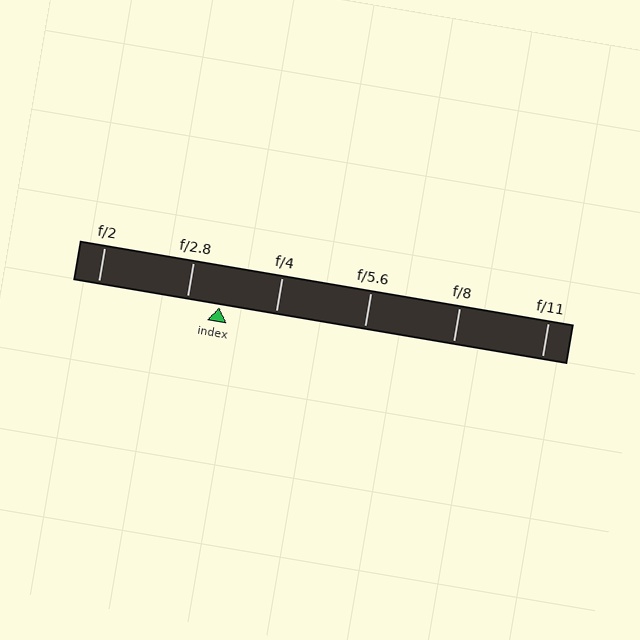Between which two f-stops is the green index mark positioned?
The index mark is between f/2.8 and f/4.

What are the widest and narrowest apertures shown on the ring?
The widest aperture shown is f/2 and the narrowest is f/11.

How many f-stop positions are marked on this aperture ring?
There are 6 f-stop positions marked.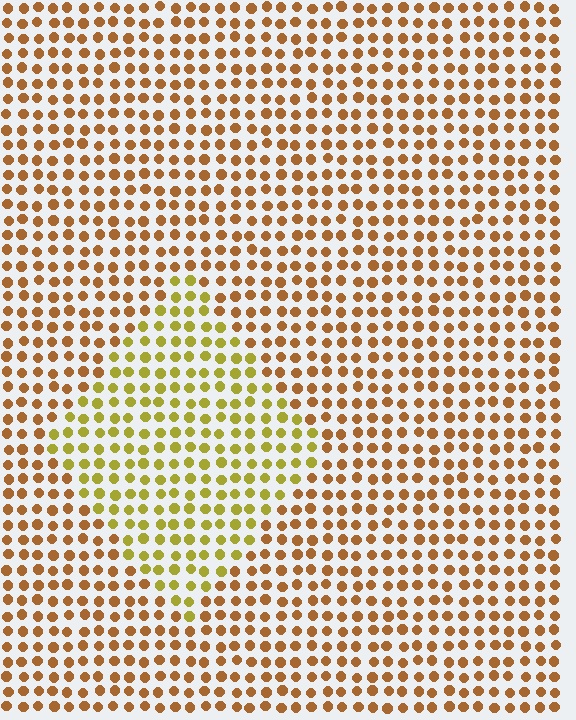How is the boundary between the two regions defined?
The boundary is defined purely by a slight shift in hue (about 33 degrees). Spacing, size, and orientation are identical on both sides.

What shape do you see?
I see a diamond.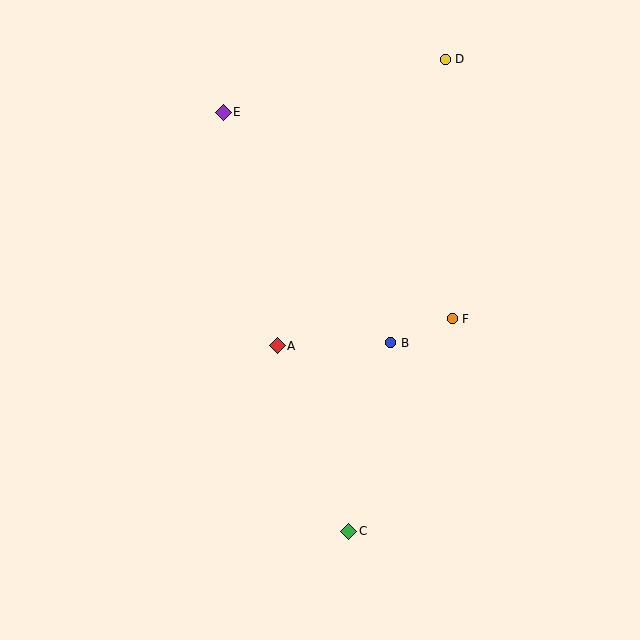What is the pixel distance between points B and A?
The distance between B and A is 113 pixels.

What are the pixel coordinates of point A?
Point A is at (277, 346).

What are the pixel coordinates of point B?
Point B is at (391, 343).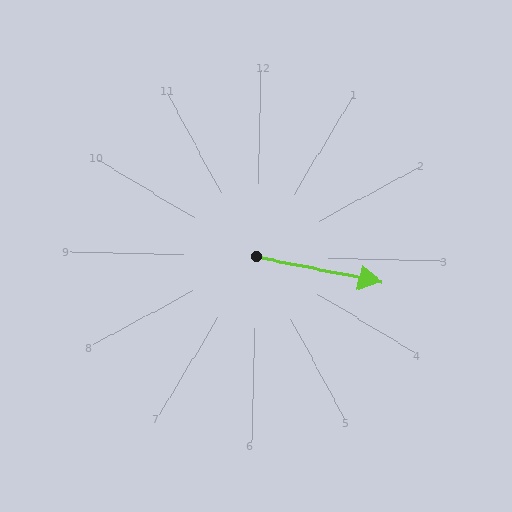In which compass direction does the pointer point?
East.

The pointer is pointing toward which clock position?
Roughly 3 o'clock.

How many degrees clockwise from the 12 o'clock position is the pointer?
Approximately 100 degrees.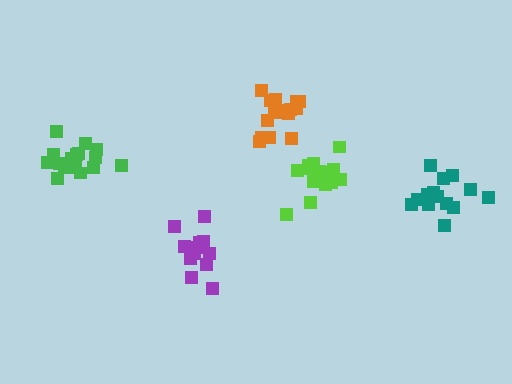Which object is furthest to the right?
The teal cluster is rightmost.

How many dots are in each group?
Group 1: 17 dots, Group 2: 12 dots, Group 3: 14 dots, Group 4: 18 dots, Group 5: 17 dots (78 total).